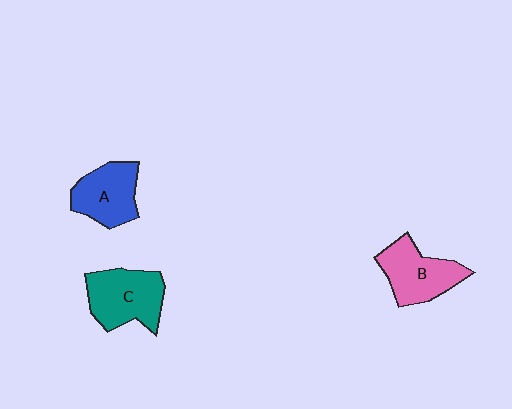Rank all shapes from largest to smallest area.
From largest to smallest: C (teal), B (pink), A (blue).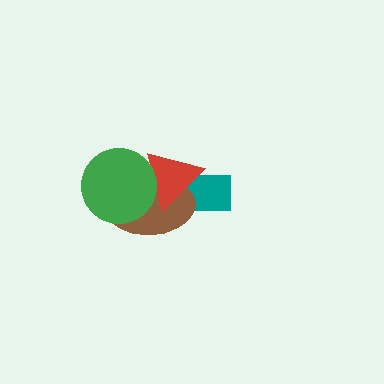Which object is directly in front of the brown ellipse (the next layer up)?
The red triangle is directly in front of the brown ellipse.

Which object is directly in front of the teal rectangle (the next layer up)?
The brown ellipse is directly in front of the teal rectangle.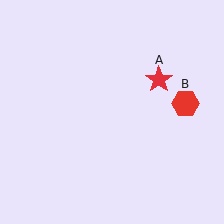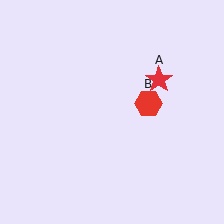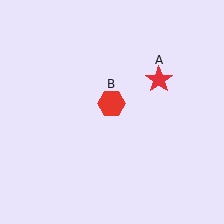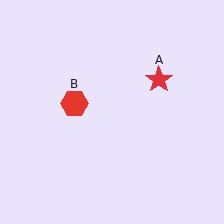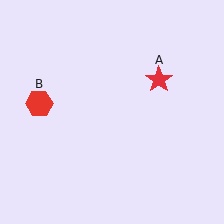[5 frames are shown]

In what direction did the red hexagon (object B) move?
The red hexagon (object B) moved left.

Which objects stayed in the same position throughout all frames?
Red star (object A) remained stationary.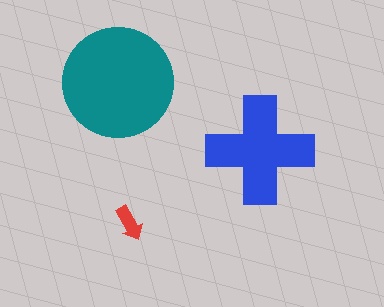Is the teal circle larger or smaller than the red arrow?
Larger.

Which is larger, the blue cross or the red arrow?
The blue cross.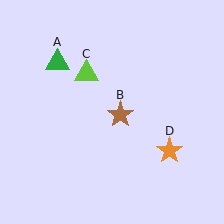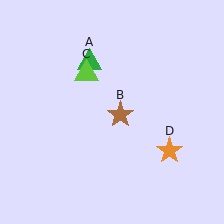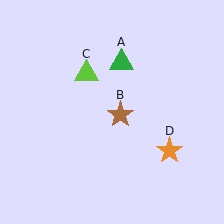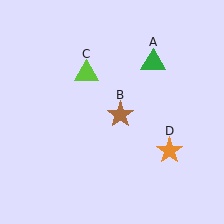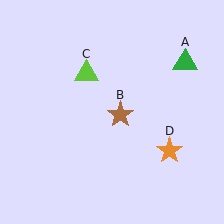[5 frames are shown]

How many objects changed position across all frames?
1 object changed position: green triangle (object A).